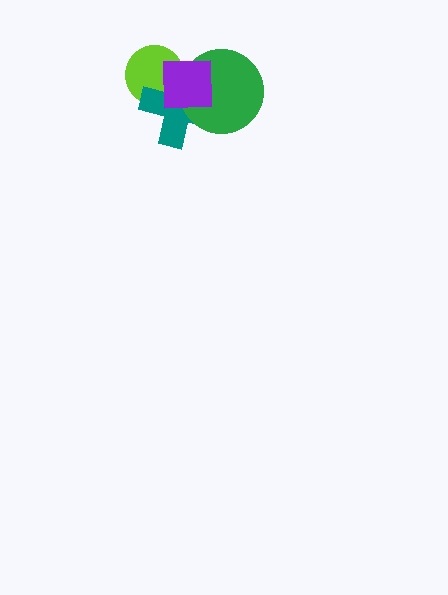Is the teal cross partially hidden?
Yes, it is partially covered by another shape.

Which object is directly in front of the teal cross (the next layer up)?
The green circle is directly in front of the teal cross.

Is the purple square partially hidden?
No, no other shape covers it.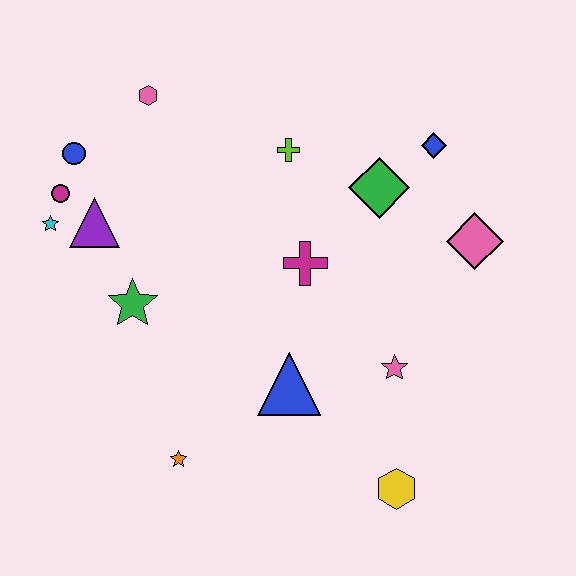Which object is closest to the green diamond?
The blue diamond is closest to the green diamond.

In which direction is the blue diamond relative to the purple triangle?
The blue diamond is to the right of the purple triangle.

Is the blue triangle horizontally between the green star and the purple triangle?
No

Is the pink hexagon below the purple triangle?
No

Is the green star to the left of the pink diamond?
Yes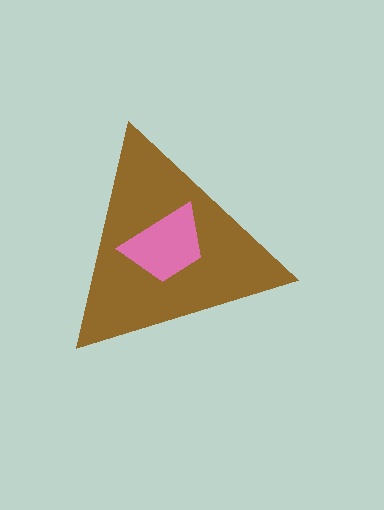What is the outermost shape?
The brown triangle.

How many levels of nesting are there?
2.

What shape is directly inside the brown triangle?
The pink trapezoid.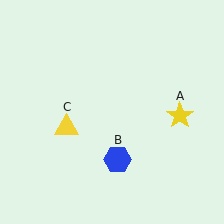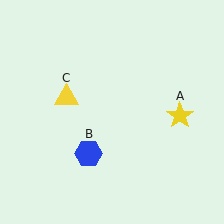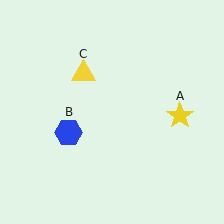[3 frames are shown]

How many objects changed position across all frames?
2 objects changed position: blue hexagon (object B), yellow triangle (object C).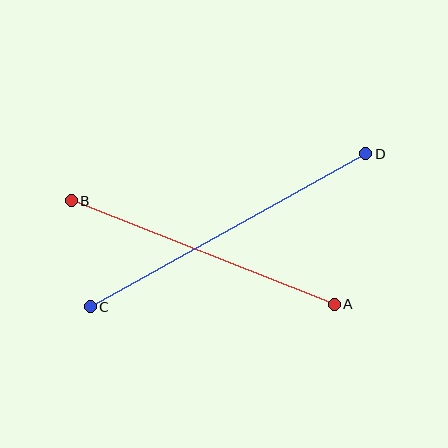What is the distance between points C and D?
The distance is approximately 315 pixels.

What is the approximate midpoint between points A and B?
The midpoint is at approximately (203, 252) pixels.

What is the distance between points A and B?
The distance is approximately 283 pixels.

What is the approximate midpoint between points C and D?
The midpoint is at approximately (228, 230) pixels.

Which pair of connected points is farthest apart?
Points C and D are farthest apart.